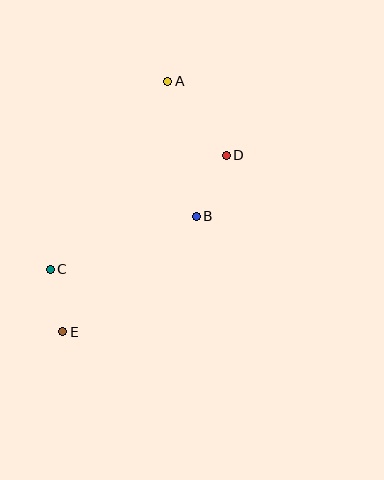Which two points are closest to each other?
Points C and E are closest to each other.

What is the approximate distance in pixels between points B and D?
The distance between B and D is approximately 68 pixels.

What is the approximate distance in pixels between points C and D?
The distance between C and D is approximately 210 pixels.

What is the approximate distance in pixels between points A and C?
The distance between A and C is approximately 222 pixels.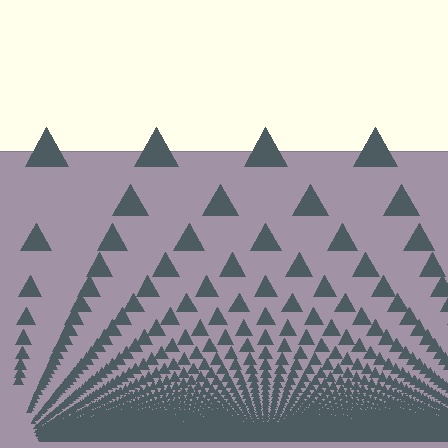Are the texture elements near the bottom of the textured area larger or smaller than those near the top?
Smaller. The gradient is inverted — elements near the bottom are smaller and denser.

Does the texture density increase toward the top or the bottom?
Density increases toward the bottom.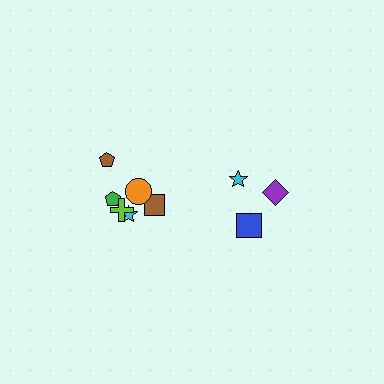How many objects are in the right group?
There are 3 objects.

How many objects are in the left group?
There are 6 objects.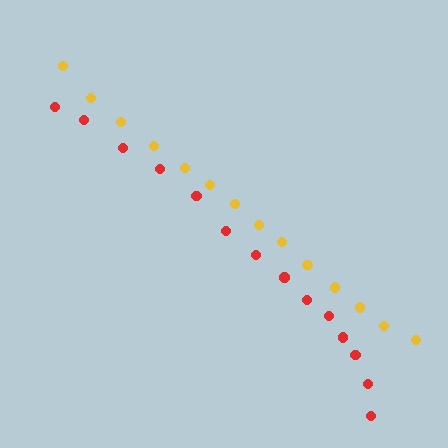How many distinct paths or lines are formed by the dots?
There are 2 distinct paths.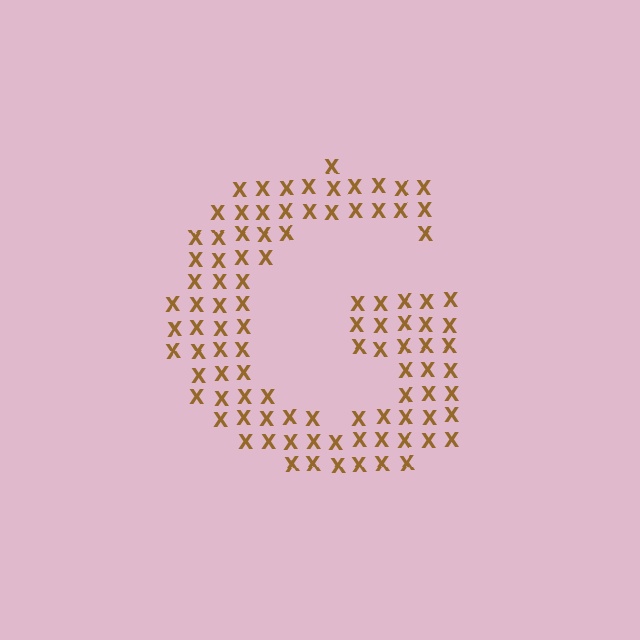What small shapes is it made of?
It is made of small letter X's.